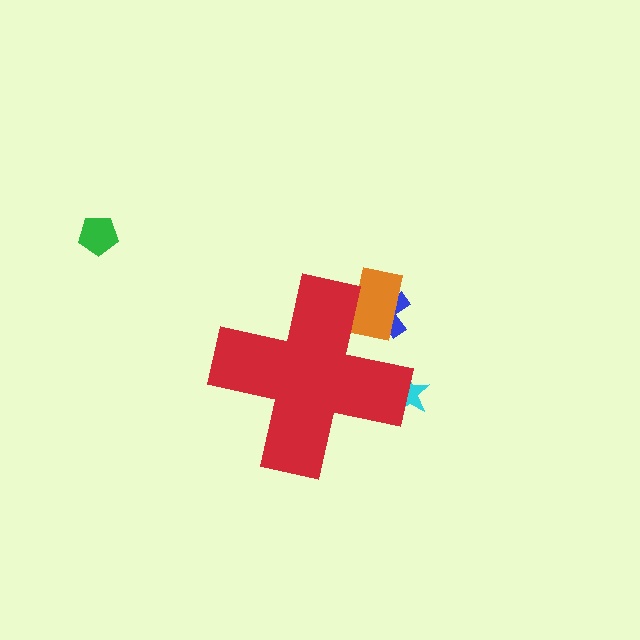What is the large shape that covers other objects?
A red cross.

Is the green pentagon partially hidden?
No, the green pentagon is fully visible.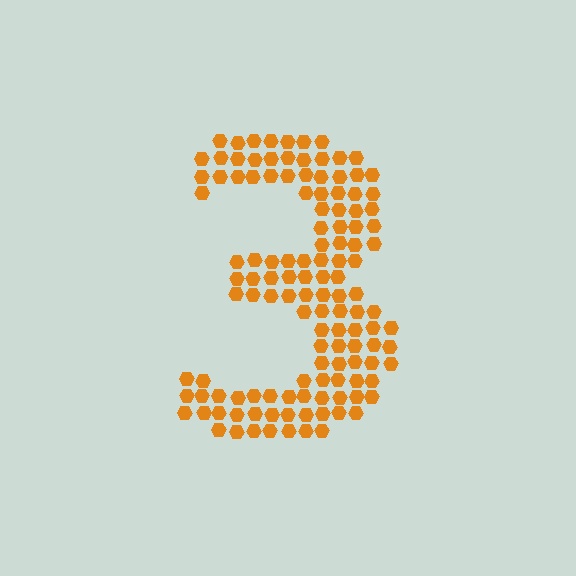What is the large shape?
The large shape is the digit 3.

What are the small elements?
The small elements are hexagons.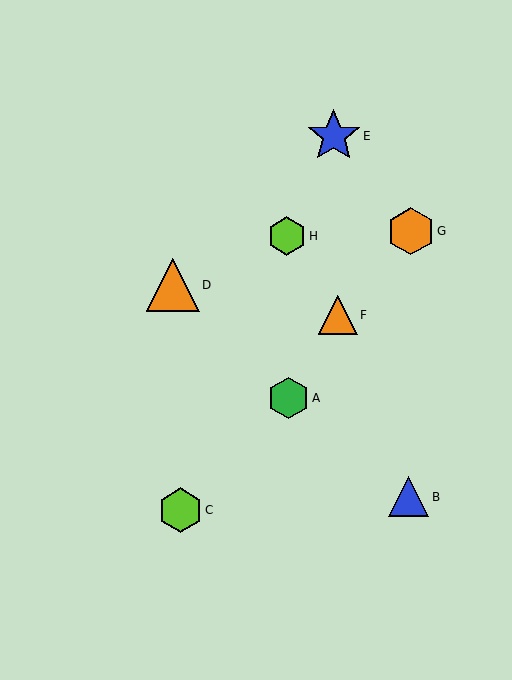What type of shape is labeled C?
Shape C is a lime hexagon.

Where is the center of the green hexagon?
The center of the green hexagon is at (289, 398).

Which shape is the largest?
The blue star (labeled E) is the largest.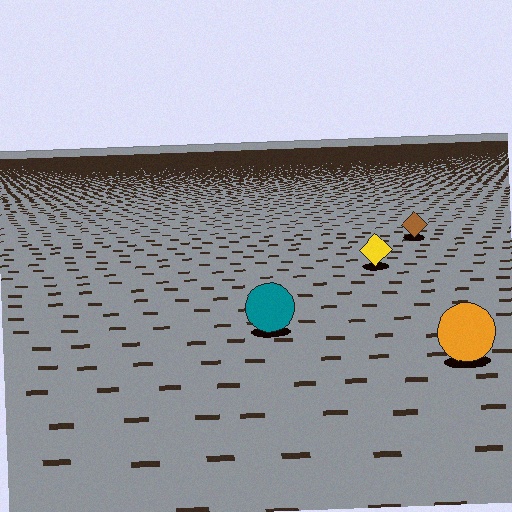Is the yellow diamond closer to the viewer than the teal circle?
No. The teal circle is closer — you can tell from the texture gradient: the ground texture is coarser near it.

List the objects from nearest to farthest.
From nearest to farthest: the orange circle, the teal circle, the yellow diamond, the brown diamond.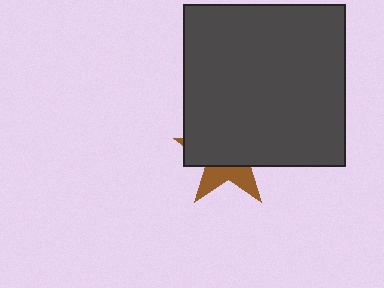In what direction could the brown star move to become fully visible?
The brown star could move down. That would shift it out from behind the dark gray square entirely.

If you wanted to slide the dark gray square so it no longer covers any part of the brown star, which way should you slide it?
Slide it up — that is the most direct way to separate the two shapes.